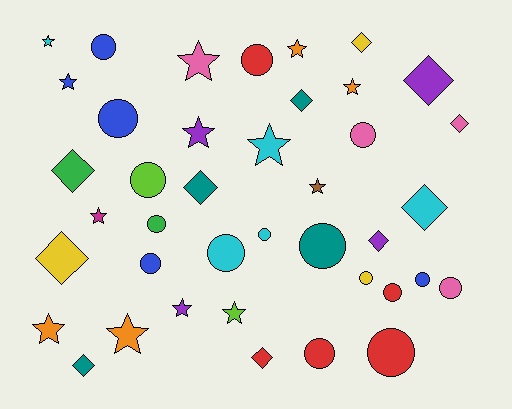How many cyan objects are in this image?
There are 5 cyan objects.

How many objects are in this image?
There are 40 objects.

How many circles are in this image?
There are 16 circles.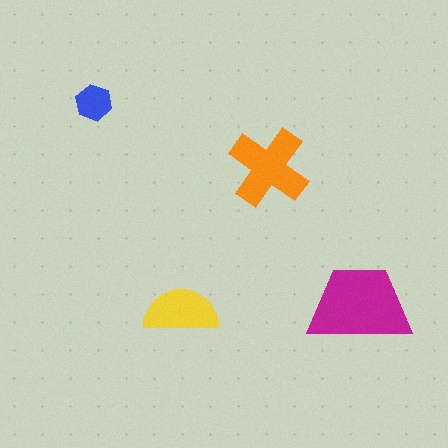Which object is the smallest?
The blue hexagon.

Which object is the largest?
The magenta trapezoid.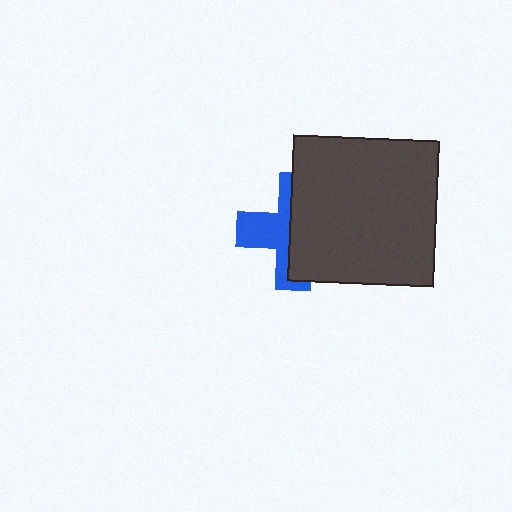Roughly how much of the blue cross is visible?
A small part of it is visible (roughly 43%).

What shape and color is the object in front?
The object in front is a dark gray square.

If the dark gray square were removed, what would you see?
You would see the complete blue cross.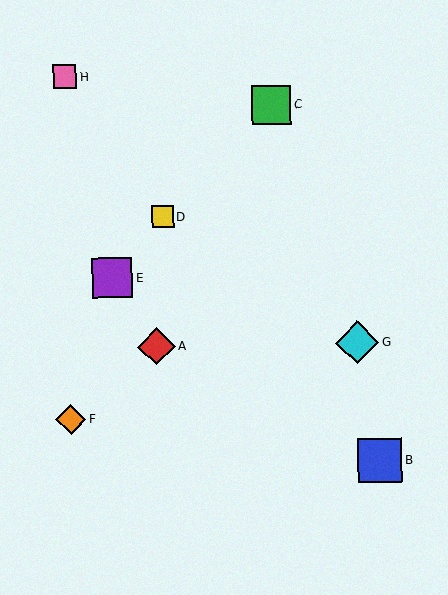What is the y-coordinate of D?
Object D is at y≈217.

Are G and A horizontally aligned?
Yes, both are at y≈342.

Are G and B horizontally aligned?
No, G is at y≈342 and B is at y≈461.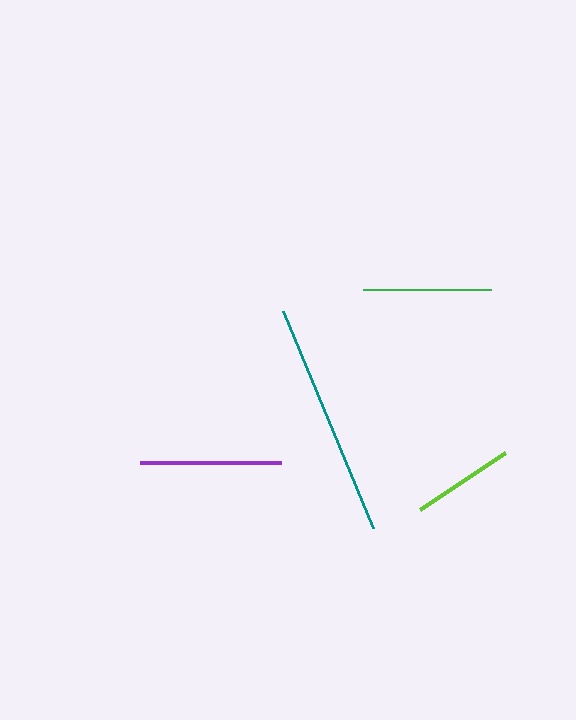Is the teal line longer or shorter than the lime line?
The teal line is longer than the lime line.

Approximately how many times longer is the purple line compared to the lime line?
The purple line is approximately 1.4 times the length of the lime line.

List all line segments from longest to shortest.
From longest to shortest: teal, purple, green, lime.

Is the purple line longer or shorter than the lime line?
The purple line is longer than the lime line.